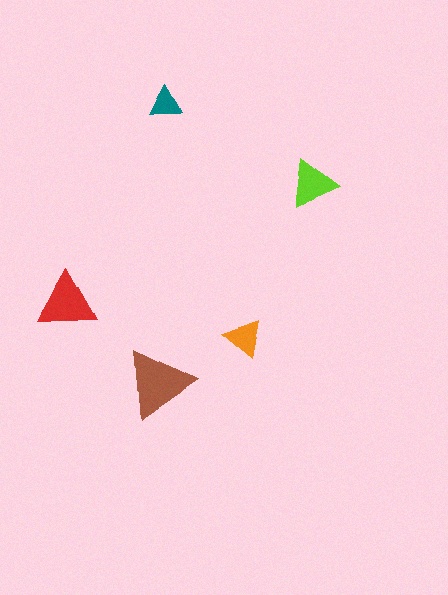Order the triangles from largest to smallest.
the brown one, the red one, the lime one, the orange one, the teal one.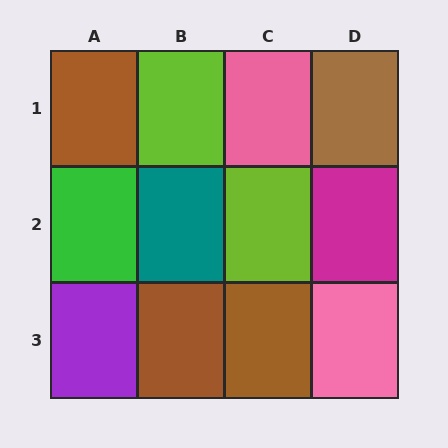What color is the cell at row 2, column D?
Magenta.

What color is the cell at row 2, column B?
Teal.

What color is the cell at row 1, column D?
Brown.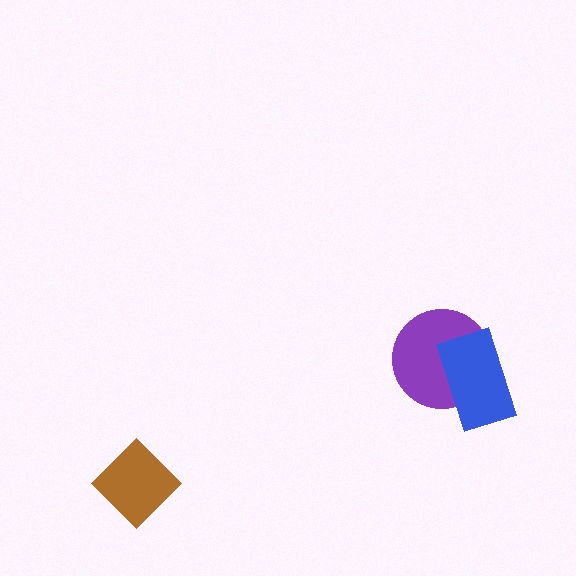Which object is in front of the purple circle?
The blue rectangle is in front of the purple circle.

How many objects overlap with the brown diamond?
0 objects overlap with the brown diamond.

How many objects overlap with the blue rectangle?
1 object overlaps with the blue rectangle.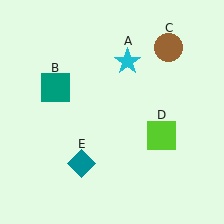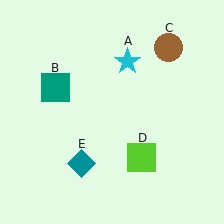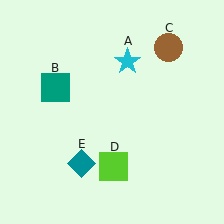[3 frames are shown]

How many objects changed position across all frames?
1 object changed position: lime square (object D).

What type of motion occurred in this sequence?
The lime square (object D) rotated clockwise around the center of the scene.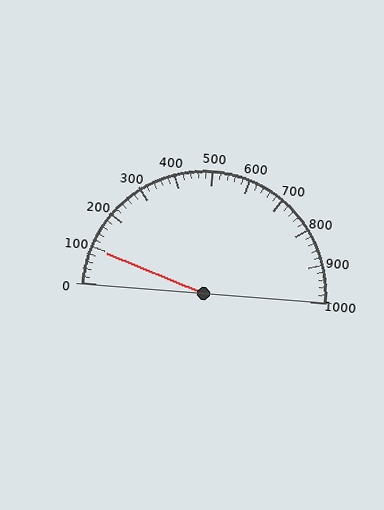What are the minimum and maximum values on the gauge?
The gauge ranges from 0 to 1000.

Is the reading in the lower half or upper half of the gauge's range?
The reading is in the lower half of the range (0 to 1000).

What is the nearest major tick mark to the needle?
The nearest major tick mark is 100.